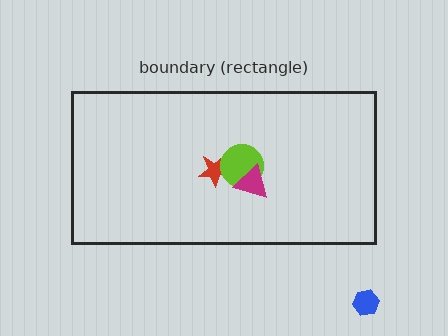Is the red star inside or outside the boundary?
Inside.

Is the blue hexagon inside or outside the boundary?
Outside.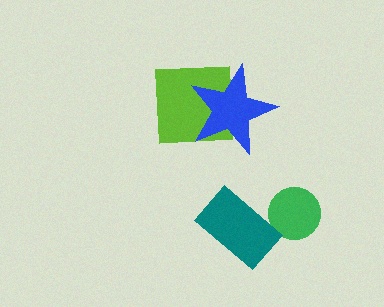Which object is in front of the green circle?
The teal rectangle is in front of the green circle.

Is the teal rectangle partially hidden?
No, no other shape covers it.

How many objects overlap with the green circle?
1 object overlaps with the green circle.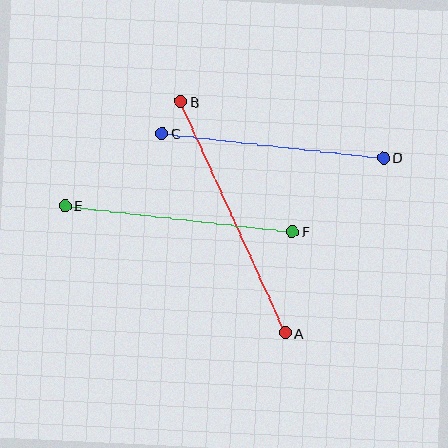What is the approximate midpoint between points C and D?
The midpoint is at approximately (273, 146) pixels.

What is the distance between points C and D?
The distance is approximately 223 pixels.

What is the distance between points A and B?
The distance is approximately 254 pixels.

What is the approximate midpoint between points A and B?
The midpoint is at approximately (233, 217) pixels.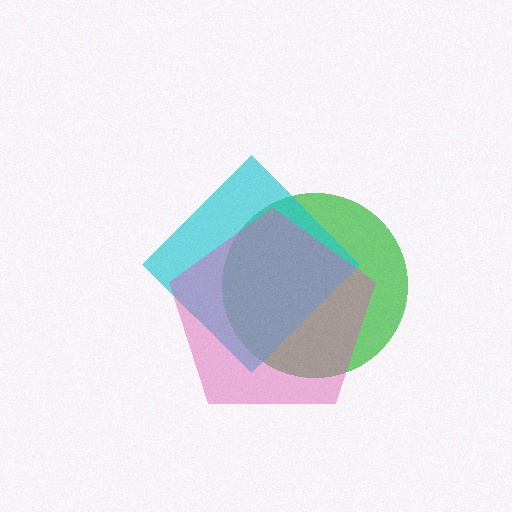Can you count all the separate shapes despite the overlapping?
Yes, there are 3 separate shapes.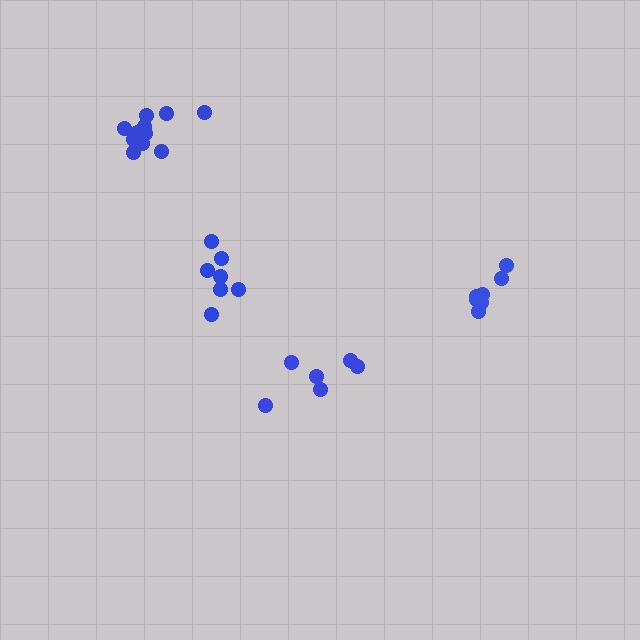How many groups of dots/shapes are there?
There are 4 groups.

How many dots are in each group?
Group 1: 7 dots, Group 2: 6 dots, Group 3: 11 dots, Group 4: 7 dots (31 total).